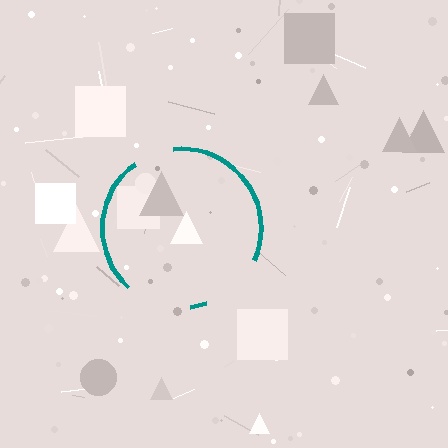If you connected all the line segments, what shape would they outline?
They would outline a circle.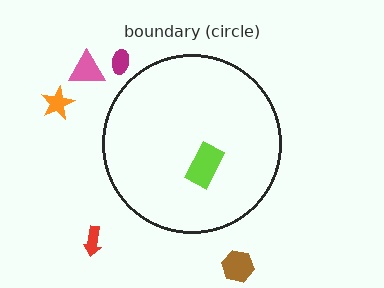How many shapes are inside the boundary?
1 inside, 5 outside.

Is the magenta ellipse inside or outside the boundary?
Outside.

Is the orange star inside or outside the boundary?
Outside.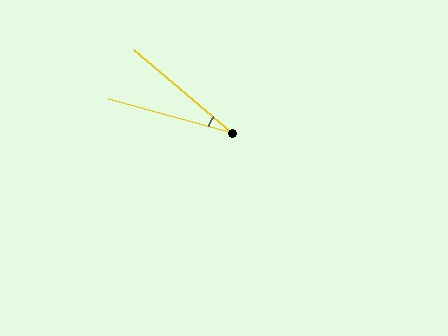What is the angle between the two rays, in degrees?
Approximately 25 degrees.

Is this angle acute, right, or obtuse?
It is acute.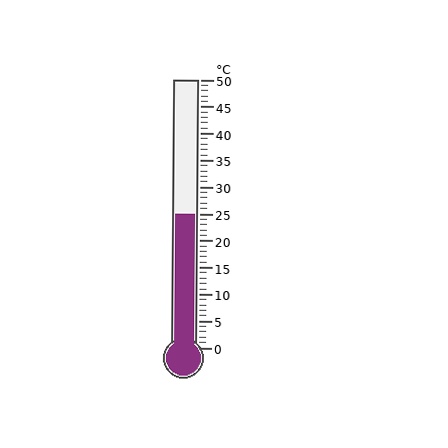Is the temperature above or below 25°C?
The temperature is at 25°C.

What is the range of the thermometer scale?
The thermometer scale ranges from 0°C to 50°C.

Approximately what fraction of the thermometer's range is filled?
The thermometer is filled to approximately 50% of its range.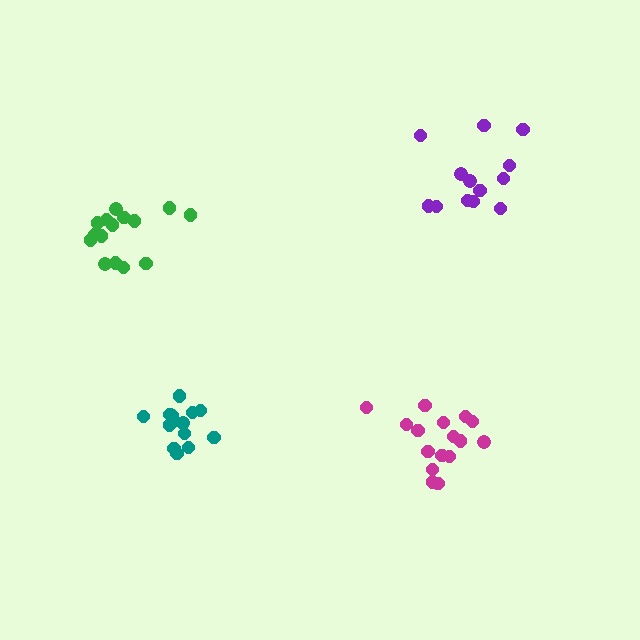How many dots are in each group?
Group 1: 15 dots, Group 2: 14 dots, Group 3: 16 dots, Group 4: 13 dots (58 total).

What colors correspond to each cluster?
The clusters are colored: green, teal, magenta, purple.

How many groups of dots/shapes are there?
There are 4 groups.